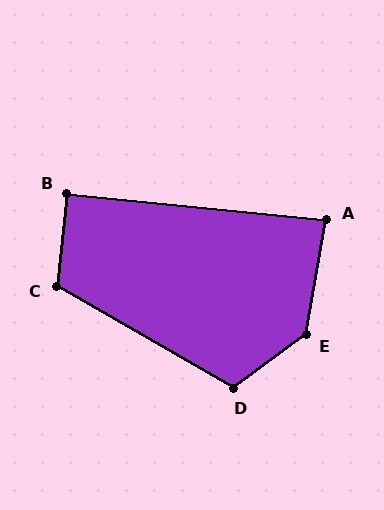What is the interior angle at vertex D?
Approximately 114 degrees (obtuse).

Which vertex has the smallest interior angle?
A, at approximately 86 degrees.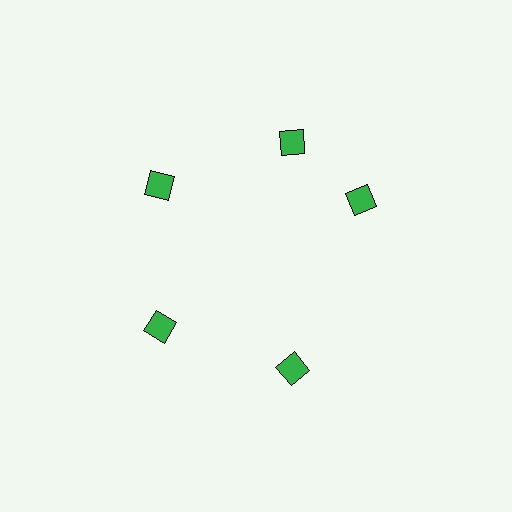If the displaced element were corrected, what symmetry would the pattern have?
It would have 5-fold rotational symmetry — the pattern would map onto itself every 72 degrees.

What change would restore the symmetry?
The symmetry would be restored by rotating it back into even spacing with its neighbors so that all 5 diamonds sit at equal angles and equal distance from the center.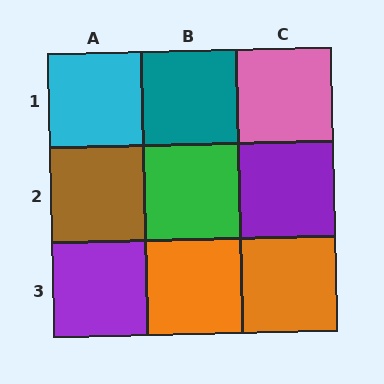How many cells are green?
1 cell is green.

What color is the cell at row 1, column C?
Pink.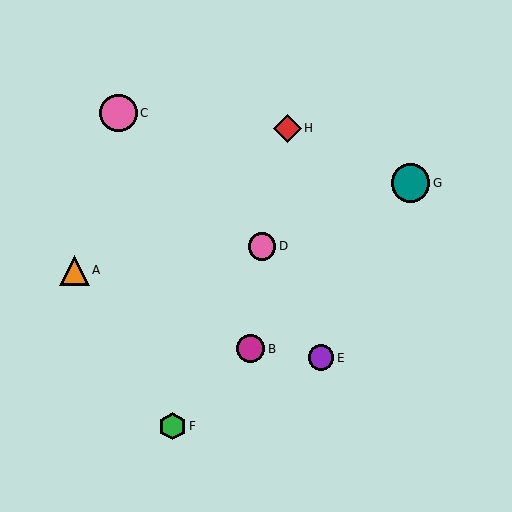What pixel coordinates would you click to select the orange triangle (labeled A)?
Click at (74, 270) to select the orange triangle A.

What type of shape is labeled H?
Shape H is a red diamond.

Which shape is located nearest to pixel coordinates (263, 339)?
The magenta circle (labeled B) at (251, 349) is nearest to that location.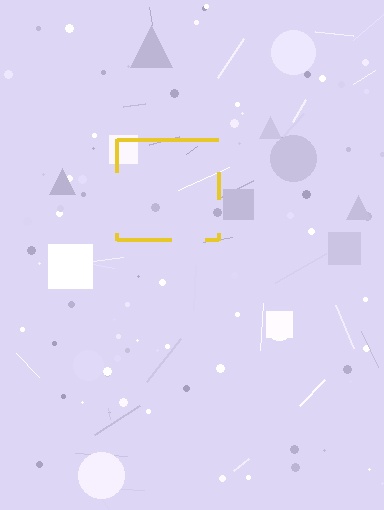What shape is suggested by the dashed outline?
The dashed outline suggests a square.